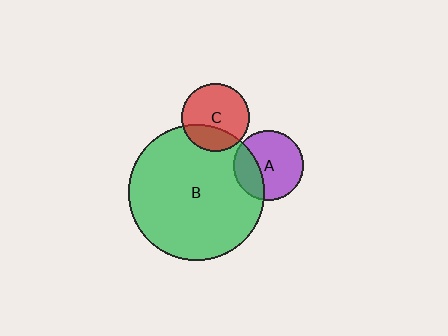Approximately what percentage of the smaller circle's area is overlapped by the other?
Approximately 30%.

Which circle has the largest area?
Circle B (green).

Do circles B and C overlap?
Yes.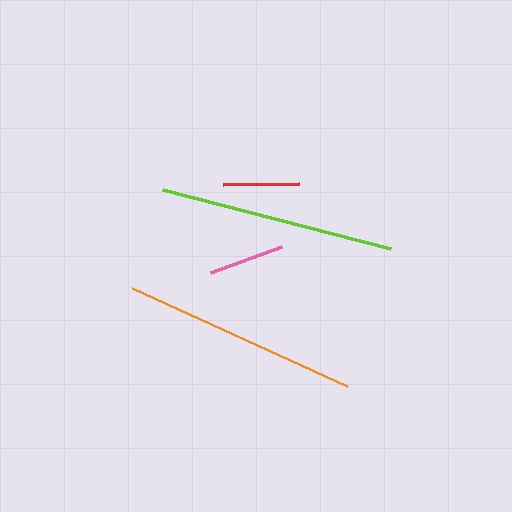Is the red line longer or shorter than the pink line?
The red line is longer than the pink line.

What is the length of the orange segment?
The orange segment is approximately 235 pixels long.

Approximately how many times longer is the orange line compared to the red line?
The orange line is approximately 3.1 times the length of the red line.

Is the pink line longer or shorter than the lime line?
The lime line is longer than the pink line.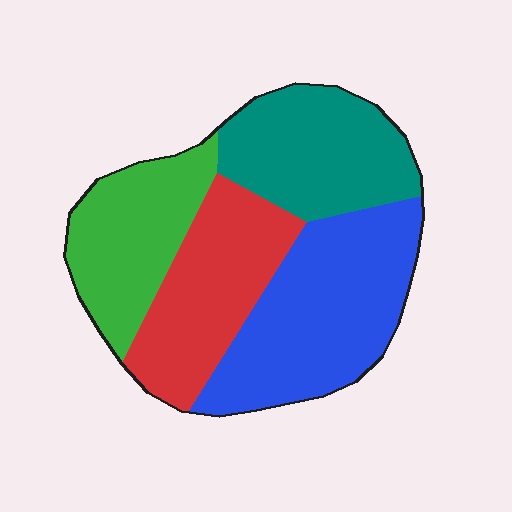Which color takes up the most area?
Blue, at roughly 30%.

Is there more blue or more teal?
Blue.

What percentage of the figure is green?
Green covers 21% of the figure.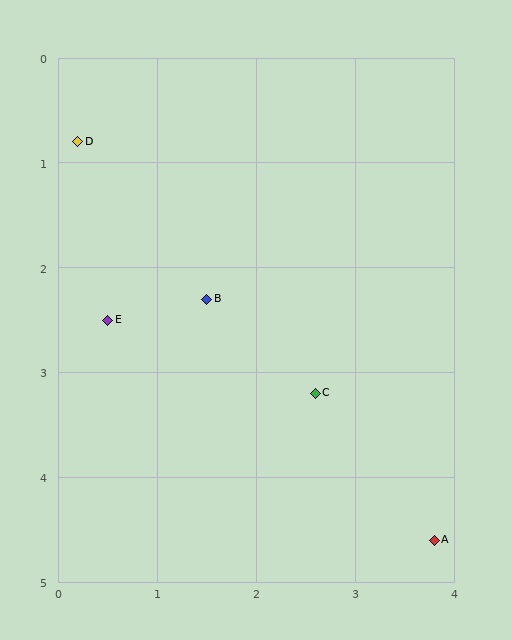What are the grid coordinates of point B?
Point B is at approximately (1.5, 2.3).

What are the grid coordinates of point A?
Point A is at approximately (3.8, 4.6).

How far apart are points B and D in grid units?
Points B and D are about 2.0 grid units apart.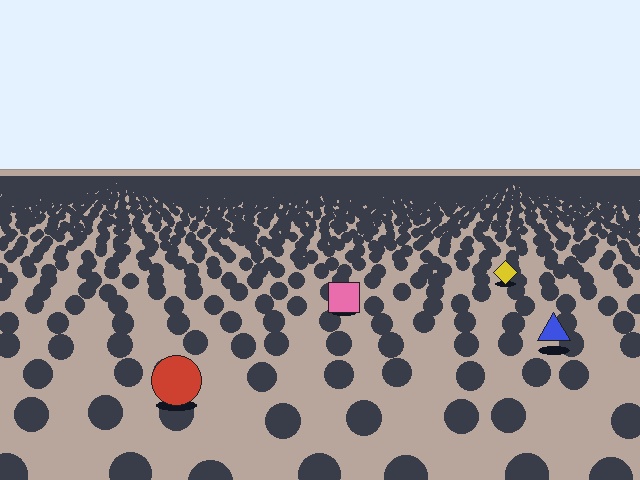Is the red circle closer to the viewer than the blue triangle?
Yes. The red circle is closer — you can tell from the texture gradient: the ground texture is coarser near it.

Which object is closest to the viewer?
The red circle is closest. The texture marks near it are larger and more spread out.